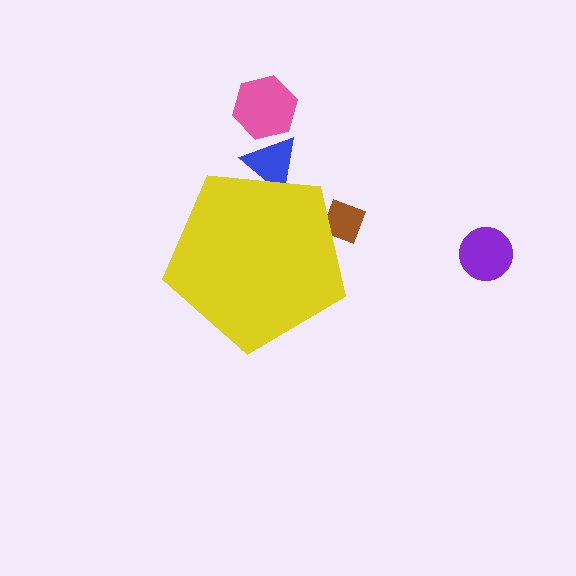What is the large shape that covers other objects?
A yellow pentagon.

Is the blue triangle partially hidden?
Yes, the blue triangle is partially hidden behind the yellow pentagon.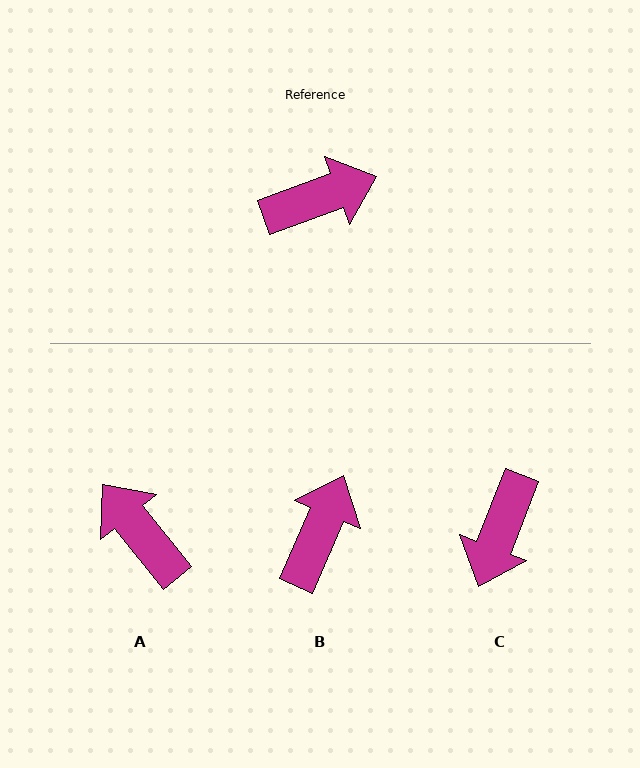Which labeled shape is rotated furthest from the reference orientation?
C, about 132 degrees away.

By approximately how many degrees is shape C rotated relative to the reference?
Approximately 132 degrees clockwise.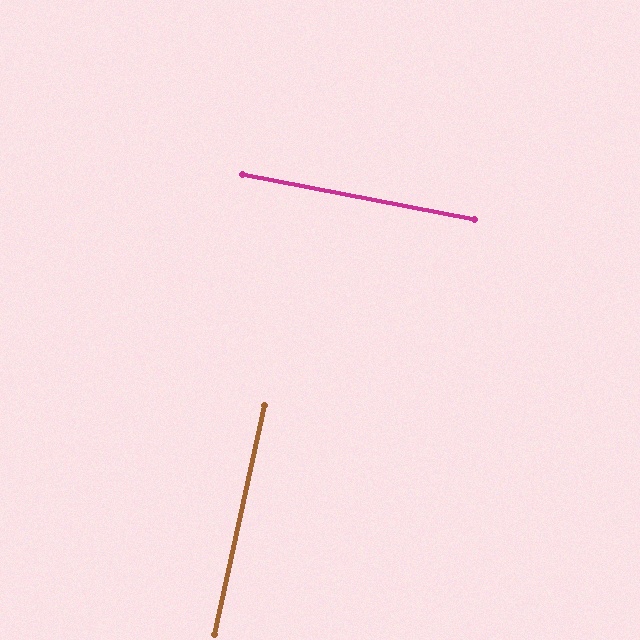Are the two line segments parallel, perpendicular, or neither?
Perpendicular — they meet at approximately 89°.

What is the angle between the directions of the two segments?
Approximately 89 degrees.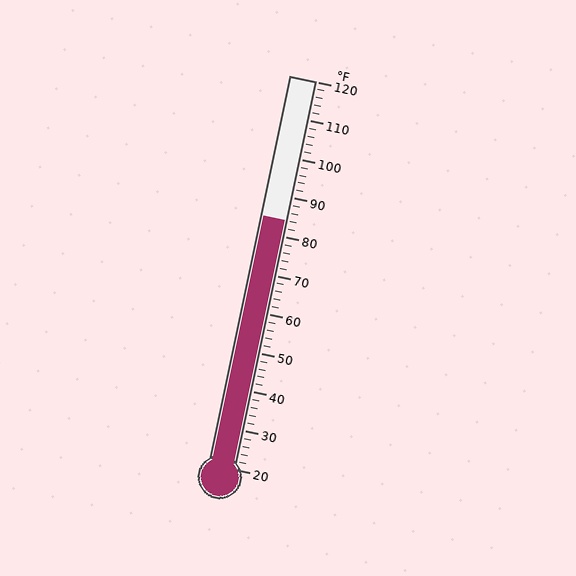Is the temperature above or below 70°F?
The temperature is above 70°F.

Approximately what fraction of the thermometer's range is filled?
The thermometer is filled to approximately 65% of its range.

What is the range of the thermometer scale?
The thermometer scale ranges from 20°F to 120°F.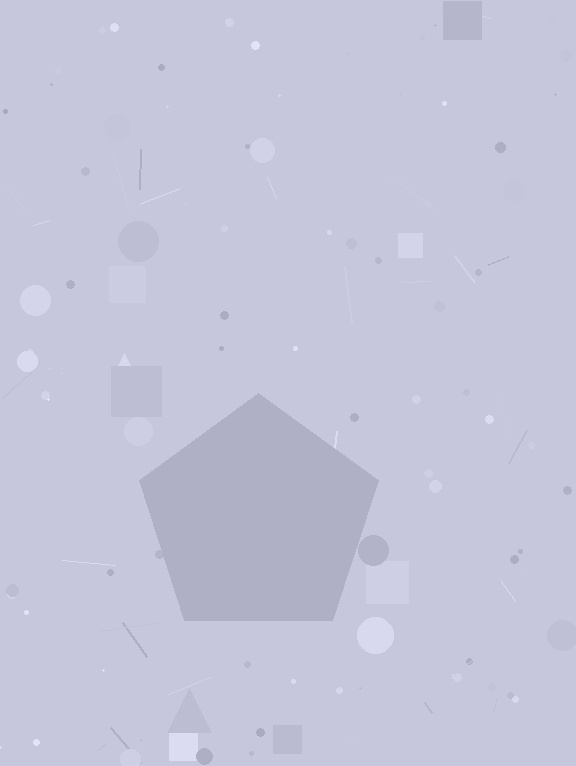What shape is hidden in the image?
A pentagon is hidden in the image.